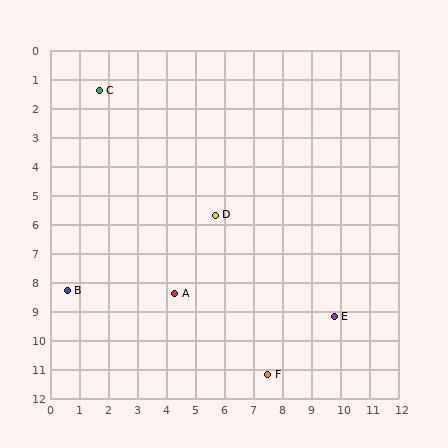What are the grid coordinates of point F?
Point F is at approximately (7.5, 11.2).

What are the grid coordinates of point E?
Point E is at approximately (9.8, 9.2).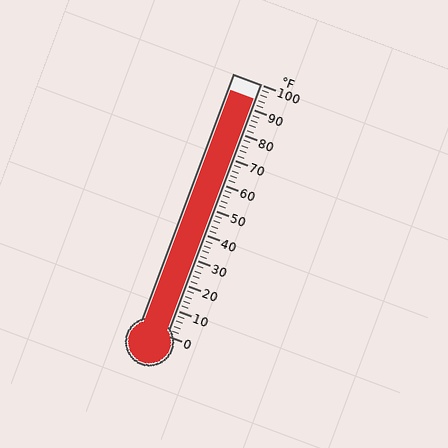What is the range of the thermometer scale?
The thermometer scale ranges from 0°F to 100°F.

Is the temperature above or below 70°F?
The temperature is above 70°F.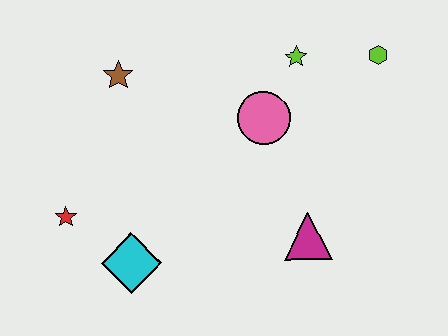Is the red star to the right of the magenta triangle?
No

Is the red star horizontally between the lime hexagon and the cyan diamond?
No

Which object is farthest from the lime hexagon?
The red star is farthest from the lime hexagon.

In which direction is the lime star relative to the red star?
The lime star is to the right of the red star.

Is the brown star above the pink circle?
Yes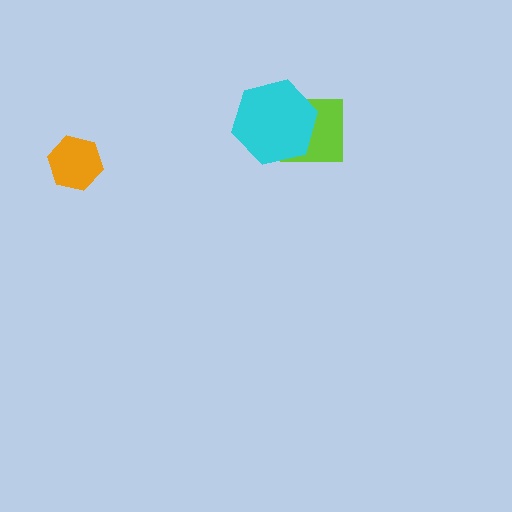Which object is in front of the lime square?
The cyan hexagon is in front of the lime square.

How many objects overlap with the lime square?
1 object overlaps with the lime square.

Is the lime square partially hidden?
Yes, it is partially covered by another shape.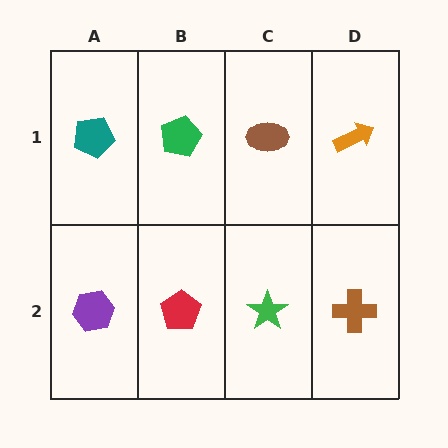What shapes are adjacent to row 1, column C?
A green star (row 2, column C), a green pentagon (row 1, column B), an orange arrow (row 1, column D).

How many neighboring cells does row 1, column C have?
3.